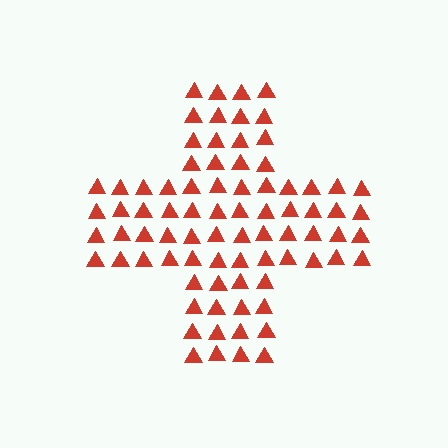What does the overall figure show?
The overall figure shows a cross.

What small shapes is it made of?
It is made of small triangles.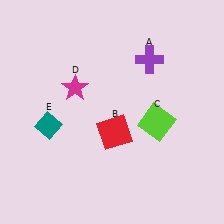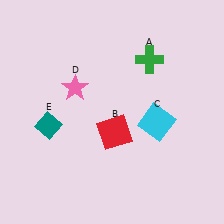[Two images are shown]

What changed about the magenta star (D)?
In Image 1, D is magenta. In Image 2, it changed to pink.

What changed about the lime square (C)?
In Image 1, C is lime. In Image 2, it changed to cyan.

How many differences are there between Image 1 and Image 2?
There are 3 differences between the two images.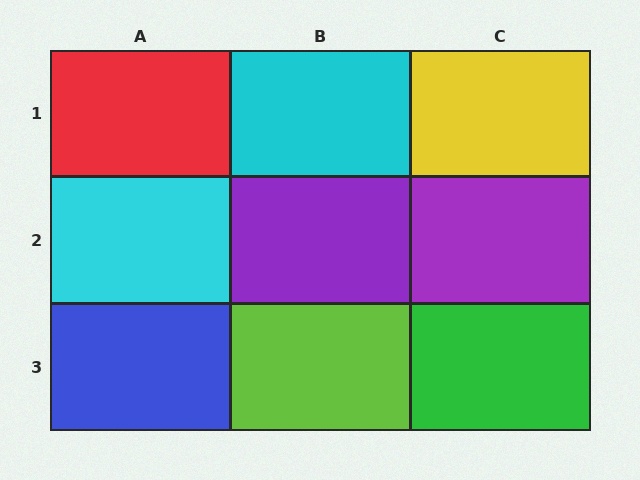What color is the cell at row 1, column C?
Yellow.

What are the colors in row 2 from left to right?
Cyan, purple, purple.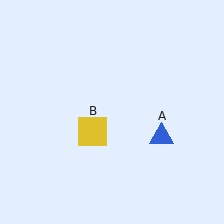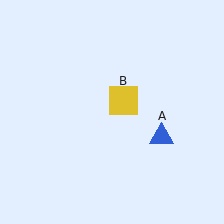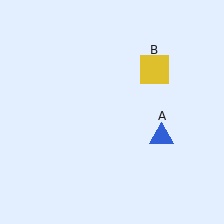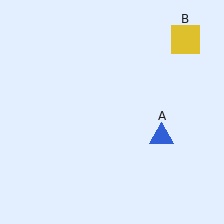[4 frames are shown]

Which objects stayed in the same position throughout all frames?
Blue triangle (object A) remained stationary.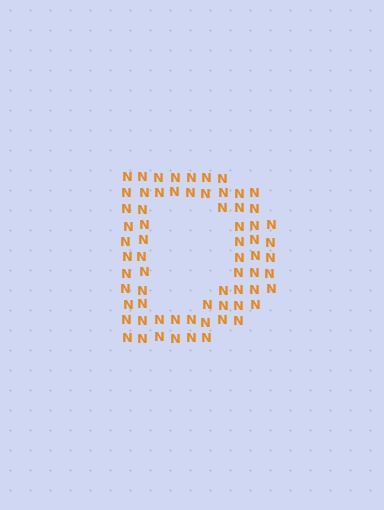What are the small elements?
The small elements are letter N's.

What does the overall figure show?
The overall figure shows the letter D.